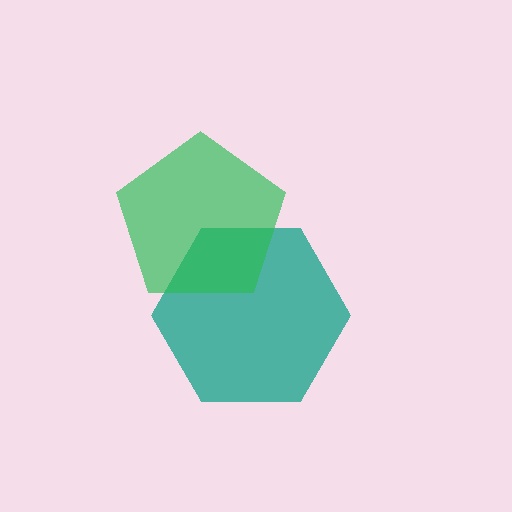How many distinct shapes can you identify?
There are 2 distinct shapes: a teal hexagon, a green pentagon.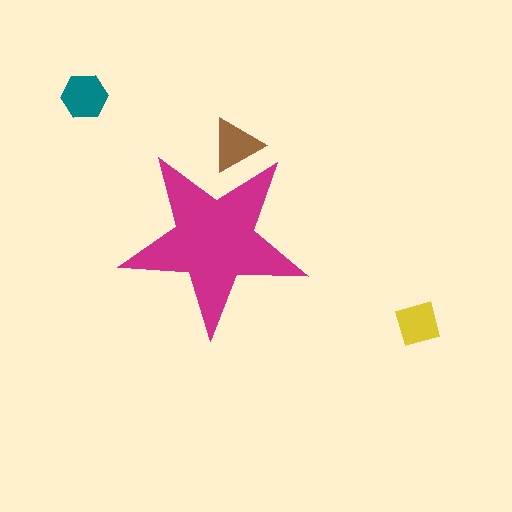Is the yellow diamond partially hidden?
No, the yellow diamond is fully visible.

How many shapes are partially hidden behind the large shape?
1 shape is partially hidden.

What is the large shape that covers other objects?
A magenta star.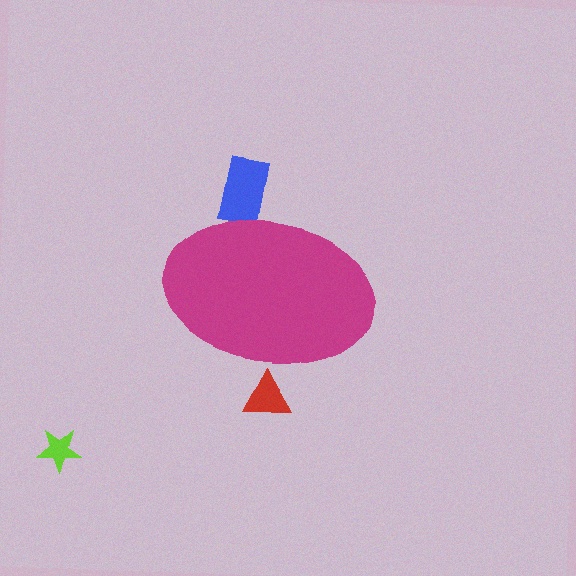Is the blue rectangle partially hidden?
Yes, the blue rectangle is partially hidden behind the magenta ellipse.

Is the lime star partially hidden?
No, the lime star is fully visible.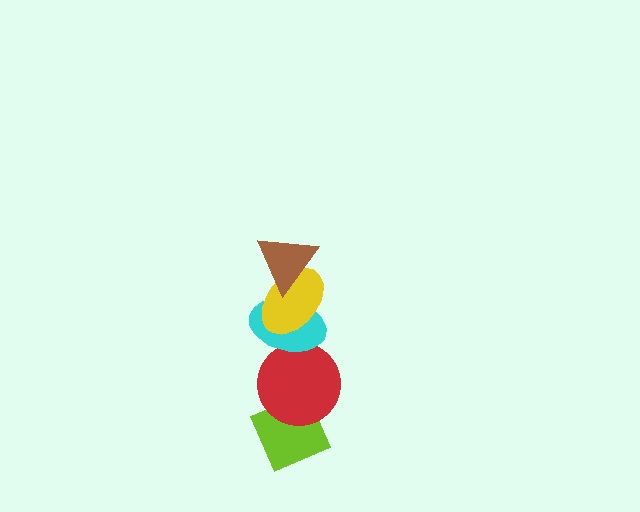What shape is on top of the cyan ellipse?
The yellow ellipse is on top of the cyan ellipse.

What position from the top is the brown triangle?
The brown triangle is 1st from the top.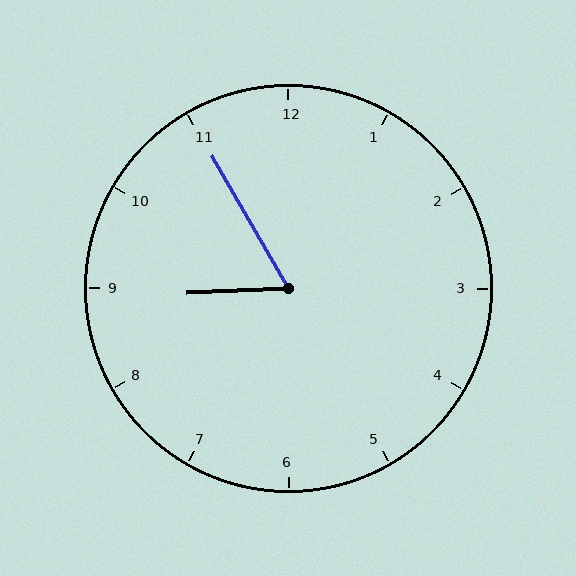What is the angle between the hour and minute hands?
Approximately 62 degrees.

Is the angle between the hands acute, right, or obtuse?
It is acute.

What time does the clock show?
8:55.